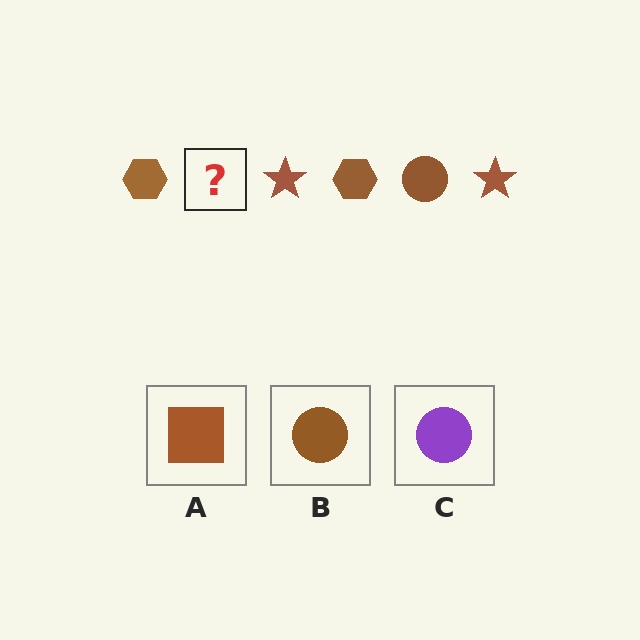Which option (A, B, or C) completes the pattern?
B.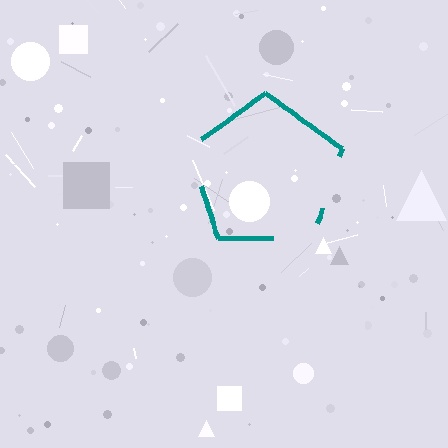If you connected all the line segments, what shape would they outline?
They would outline a pentagon.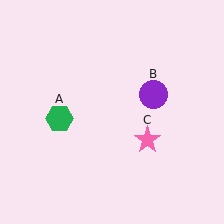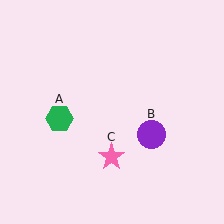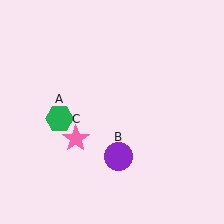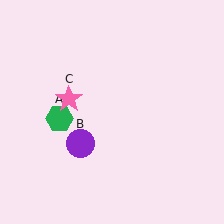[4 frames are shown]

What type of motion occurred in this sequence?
The purple circle (object B), pink star (object C) rotated clockwise around the center of the scene.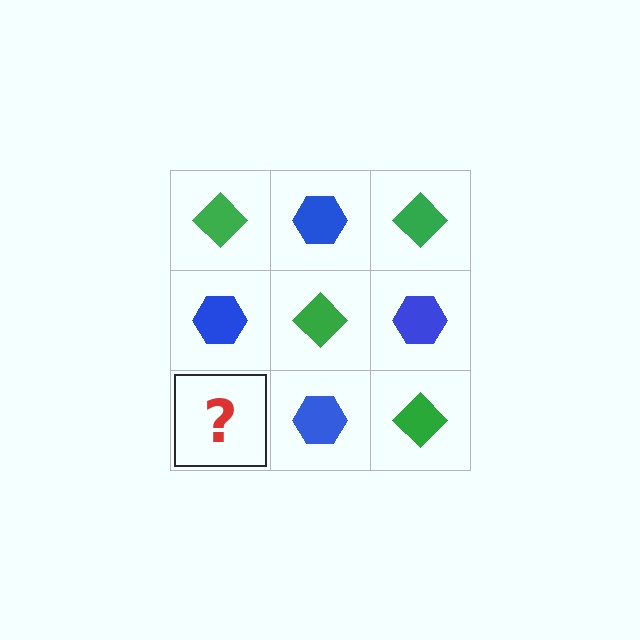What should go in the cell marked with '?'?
The missing cell should contain a green diamond.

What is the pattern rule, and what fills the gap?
The rule is that it alternates green diamond and blue hexagon in a checkerboard pattern. The gap should be filled with a green diamond.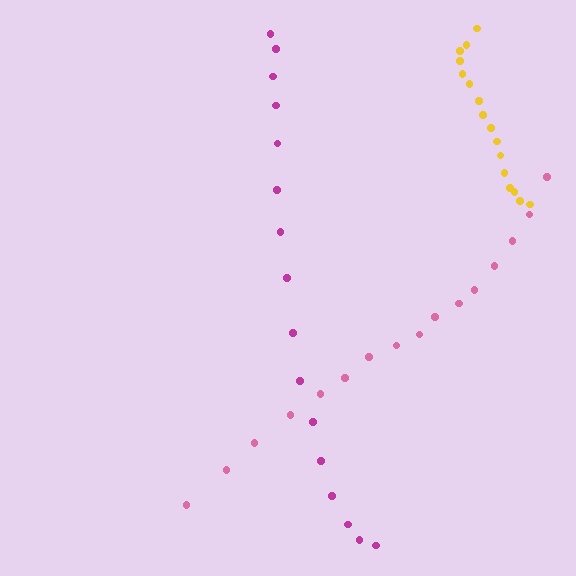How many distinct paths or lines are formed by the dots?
There are 3 distinct paths.